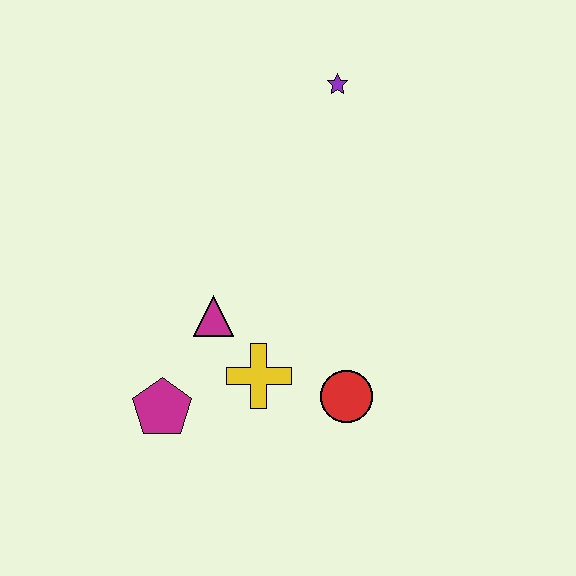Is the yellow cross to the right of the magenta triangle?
Yes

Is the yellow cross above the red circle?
Yes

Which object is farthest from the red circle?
The purple star is farthest from the red circle.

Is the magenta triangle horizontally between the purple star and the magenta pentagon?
Yes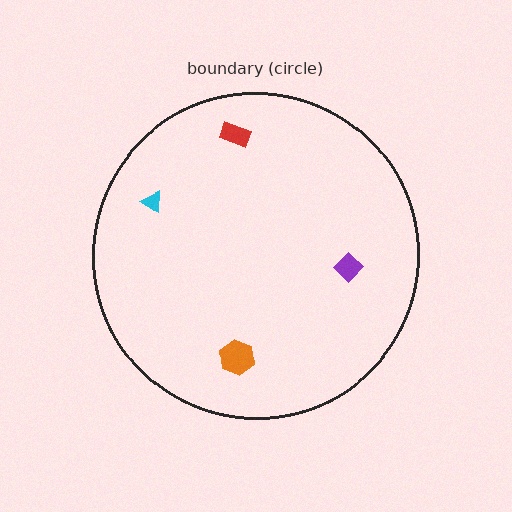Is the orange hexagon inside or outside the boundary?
Inside.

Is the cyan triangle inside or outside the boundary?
Inside.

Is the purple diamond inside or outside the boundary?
Inside.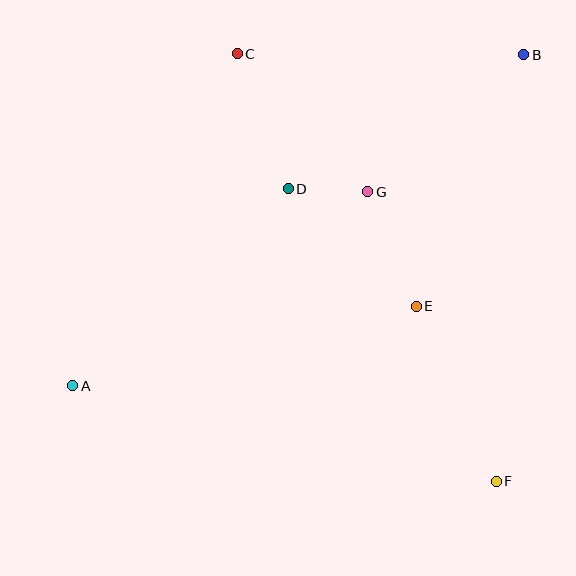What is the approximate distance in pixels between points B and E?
The distance between B and E is approximately 273 pixels.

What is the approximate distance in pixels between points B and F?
The distance between B and F is approximately 427 pixels.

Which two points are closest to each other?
Points D and G are closest to each other.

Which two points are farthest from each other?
Points A and B are farthest from each other.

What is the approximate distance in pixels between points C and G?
The distance between C and G is approximately 190 pixels.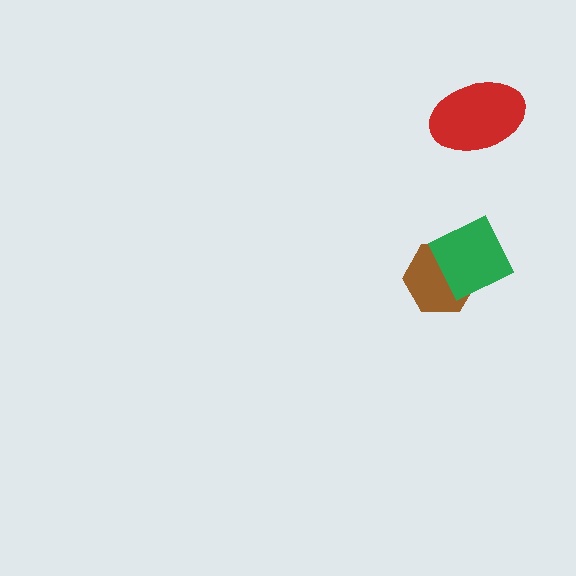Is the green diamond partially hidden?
No, no other shape covers it.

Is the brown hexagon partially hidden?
Yes, it is partially covered by another shape.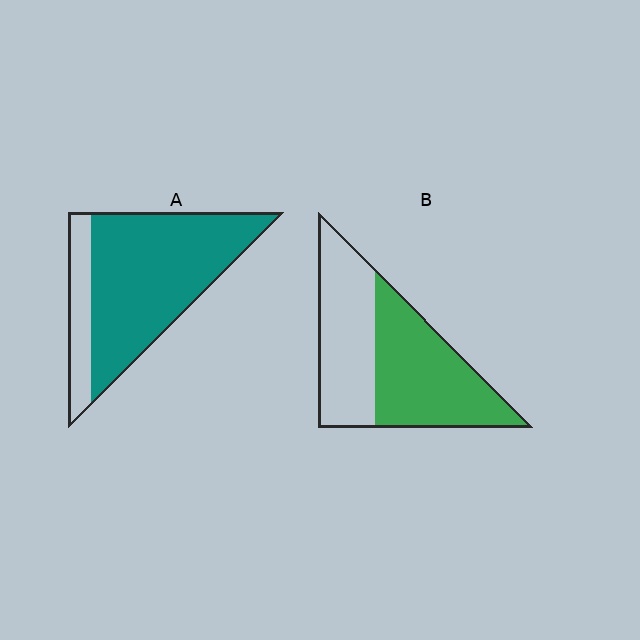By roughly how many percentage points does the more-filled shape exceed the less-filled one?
By roughly 25 percentage points (A over B).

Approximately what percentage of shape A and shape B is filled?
A is approximately 80% and B is approximately 55%.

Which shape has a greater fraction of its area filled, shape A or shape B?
Shape A.